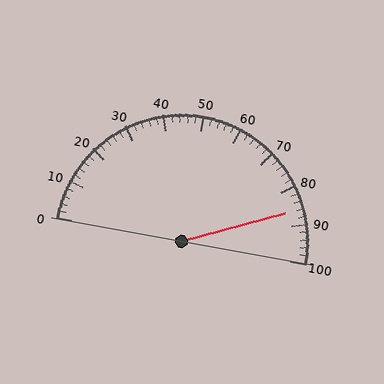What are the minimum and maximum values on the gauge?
The gauge ranges from 0 to 100.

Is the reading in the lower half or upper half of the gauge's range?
The reading is in the upper half of the range (0 to 100).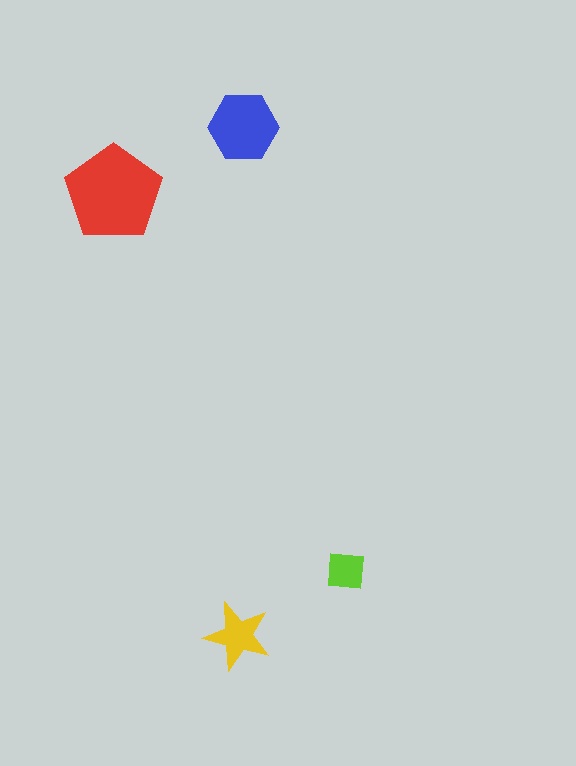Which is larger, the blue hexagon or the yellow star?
The blue hexagon.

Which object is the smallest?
The lime square.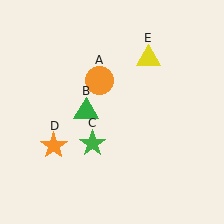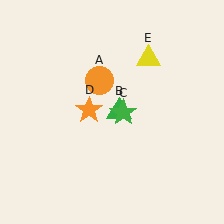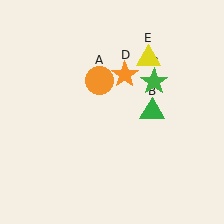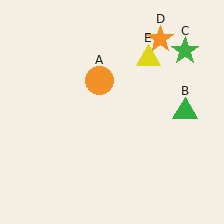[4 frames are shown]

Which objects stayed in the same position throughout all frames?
Orange circle (object A) and yellow triangle (object E) remained stationary.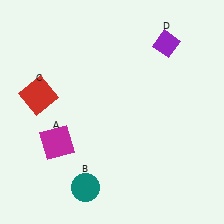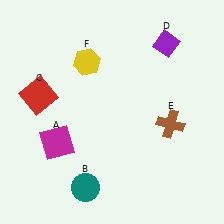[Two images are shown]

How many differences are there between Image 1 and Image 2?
There are 2 differences between the two images.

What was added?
A brown cross (E), a yellow hexagon (F) were added in Image 2.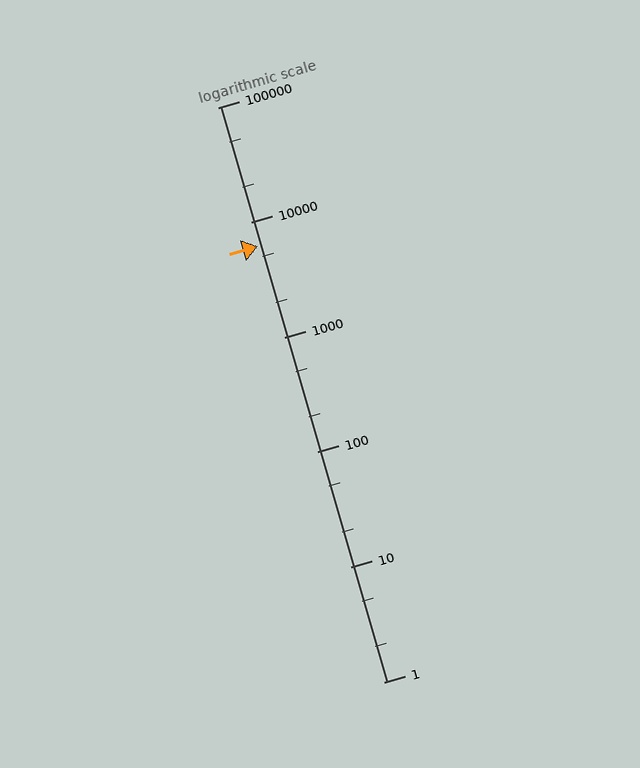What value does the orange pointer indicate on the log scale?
The pointer indicates approximately 6200.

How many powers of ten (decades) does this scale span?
The scale spans 5 decades, from 1 to 100000.